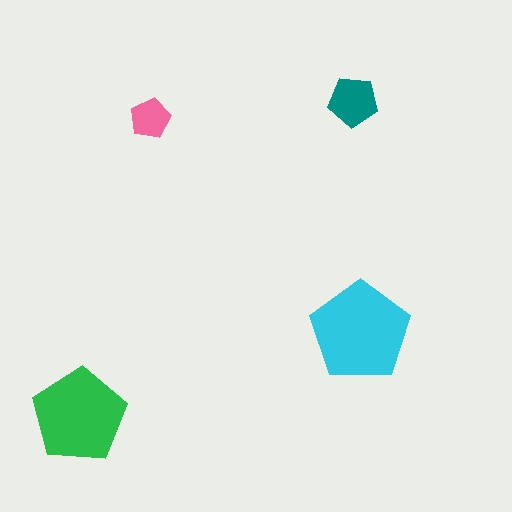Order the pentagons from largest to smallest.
the cyan one, the green one, the teal one, the pink one.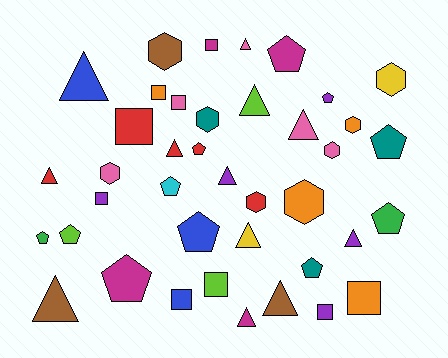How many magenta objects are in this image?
There are 4 magenta objects.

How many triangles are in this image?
There are 12 triangles.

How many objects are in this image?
There are 40 objects.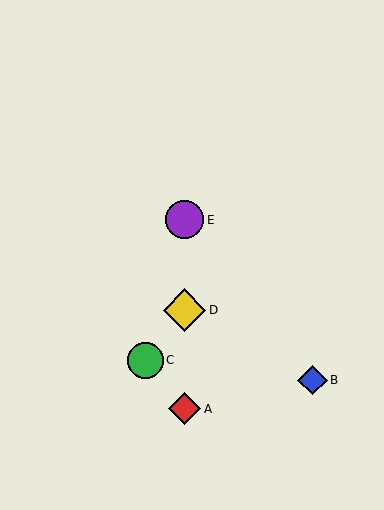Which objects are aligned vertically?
Objects A, D, E are aligned vertically.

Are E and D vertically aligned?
Yes, both are at x≈185.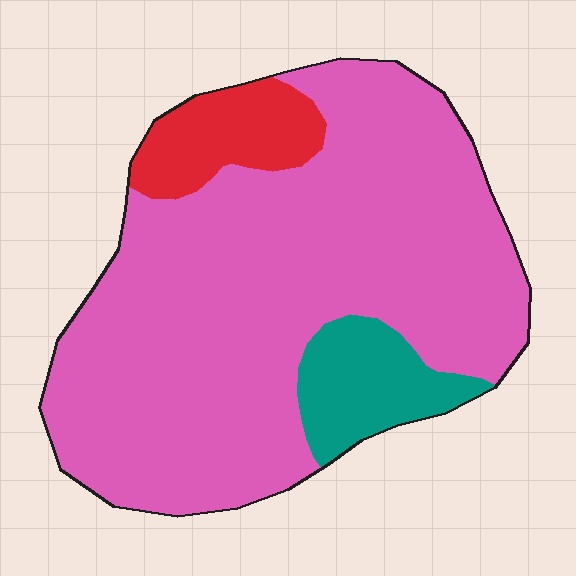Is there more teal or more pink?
Pink.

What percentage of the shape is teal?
Teal covers about 10% of the shape.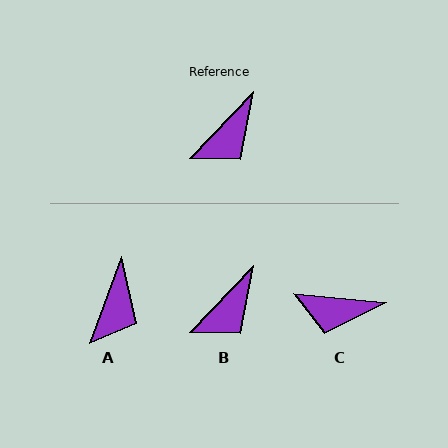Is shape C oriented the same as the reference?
No, it is off by about 53 degrees.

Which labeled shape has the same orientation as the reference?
B.